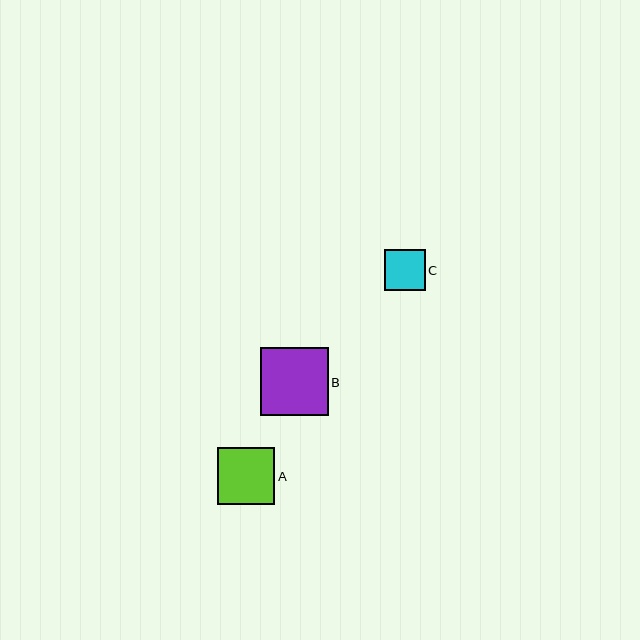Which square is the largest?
Square B is the largest with a size of approximately 68 pixels.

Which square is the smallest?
Square C is the smallest with a size of approximately 41 pixels.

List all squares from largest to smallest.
From largest to smallest: B, A, C.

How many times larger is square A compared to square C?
Square A is approximately 1.4 times the size of square C.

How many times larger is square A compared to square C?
Square A is approximately 1.4 times the size of square C.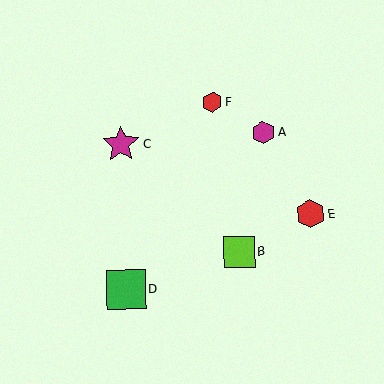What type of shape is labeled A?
Shape A is a magenta hexagon.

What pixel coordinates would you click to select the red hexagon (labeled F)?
Click at (212, 102) to select the red hexagon F.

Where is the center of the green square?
The center of the green square is at (126, 290).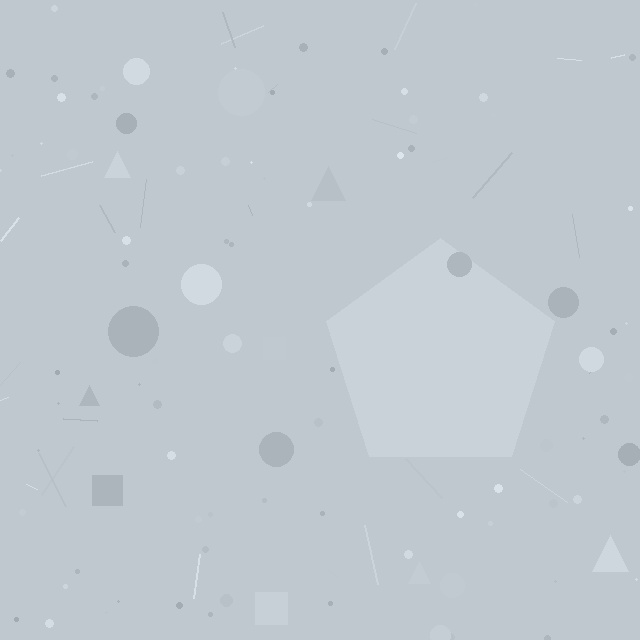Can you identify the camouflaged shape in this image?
The camouflaged shape is a pentagon.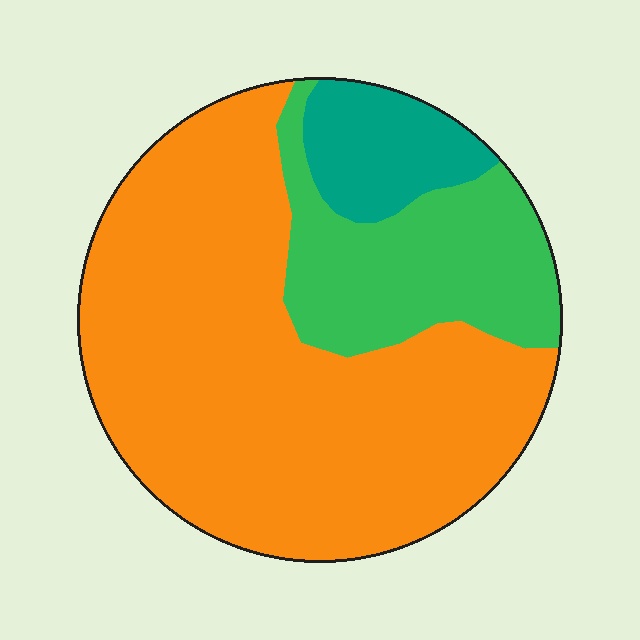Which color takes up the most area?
Orange, at roughly 65%.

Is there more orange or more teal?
Orange.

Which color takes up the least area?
Teal, at roughly 10%.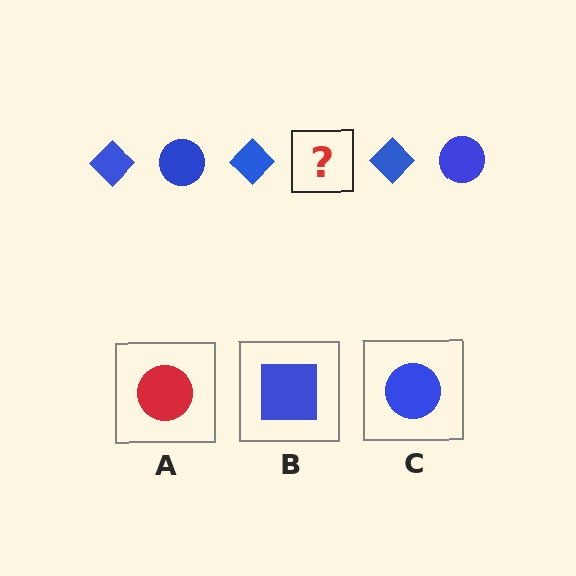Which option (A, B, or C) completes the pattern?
C.